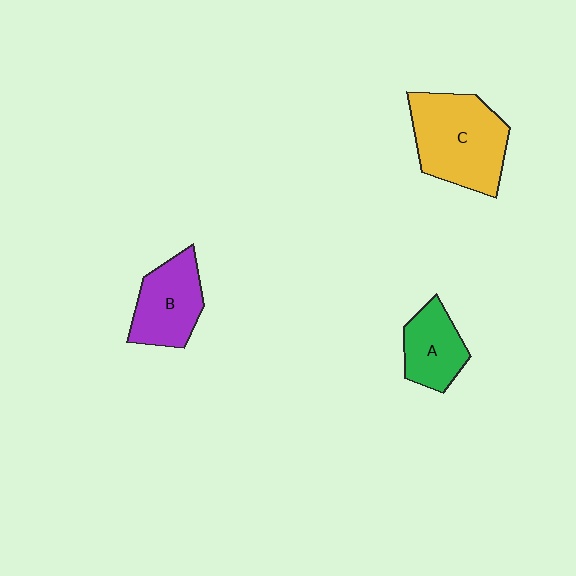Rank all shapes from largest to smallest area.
From largest to smallest: C (yellow), B (purple), A (green).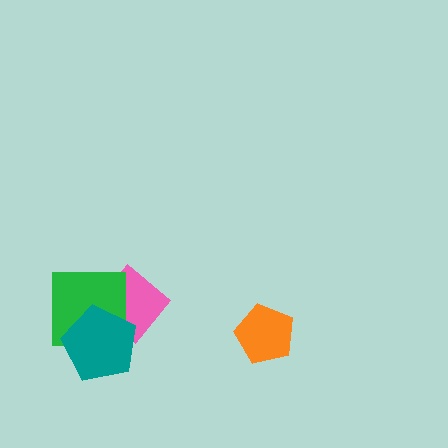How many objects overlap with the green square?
2 objects overlap with the green square.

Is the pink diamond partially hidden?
Yes, it is partially covered by another shape.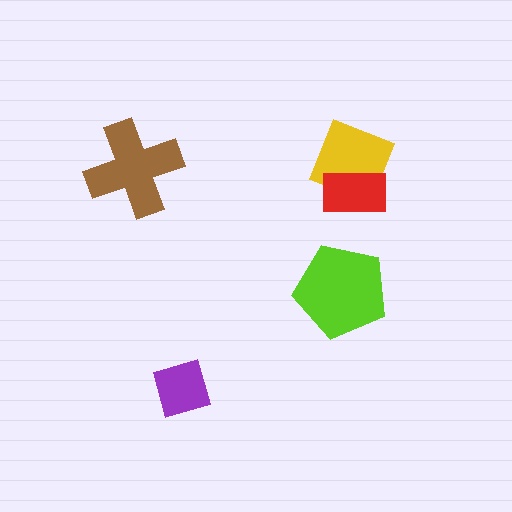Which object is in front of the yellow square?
The red rectangle is in front of the yellow square.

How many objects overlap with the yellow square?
1 object overlaps with the yellow square.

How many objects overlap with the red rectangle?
1 object overlaps with the red rectangle.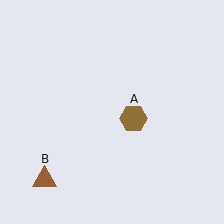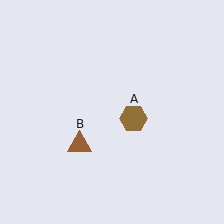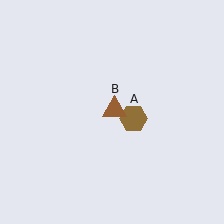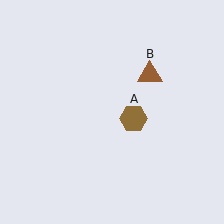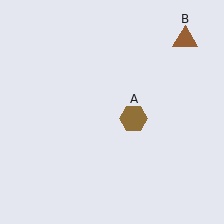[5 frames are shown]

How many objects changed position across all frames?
1 object changed position: brown triangle (object B).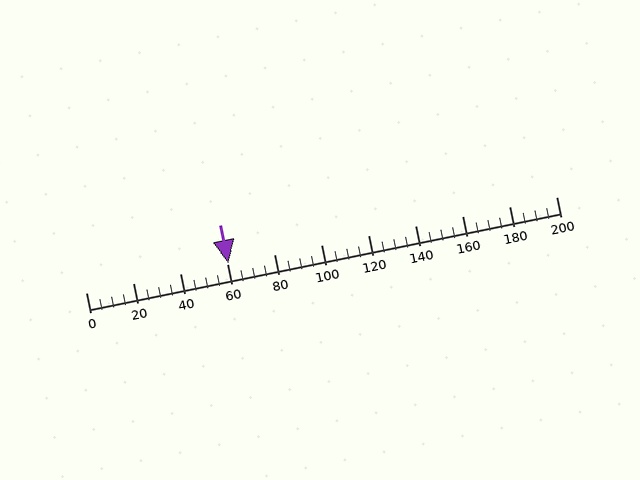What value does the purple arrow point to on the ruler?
The purple arrow points to approximately 61.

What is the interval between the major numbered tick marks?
The major tick marks are spaced 20 units apart.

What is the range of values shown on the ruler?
The ruler shows values from 0 to 200.